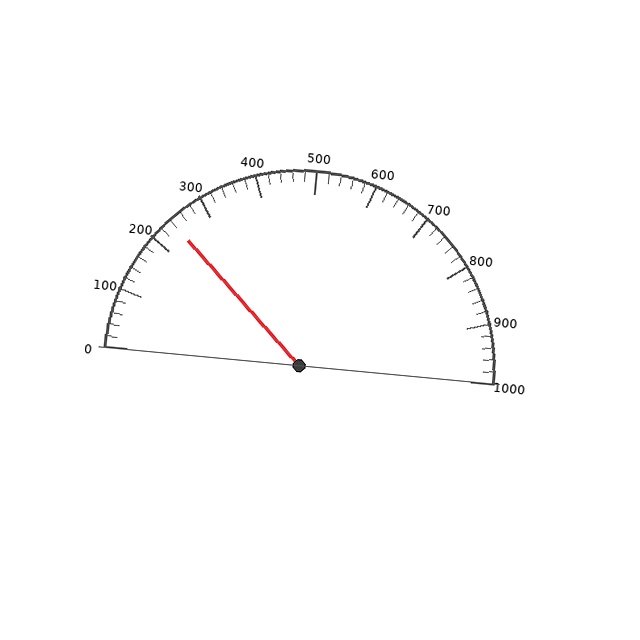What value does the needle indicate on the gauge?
The needle indicates approximately 240.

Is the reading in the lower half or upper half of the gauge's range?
The reading is in the lower half of the range (0 to 1000).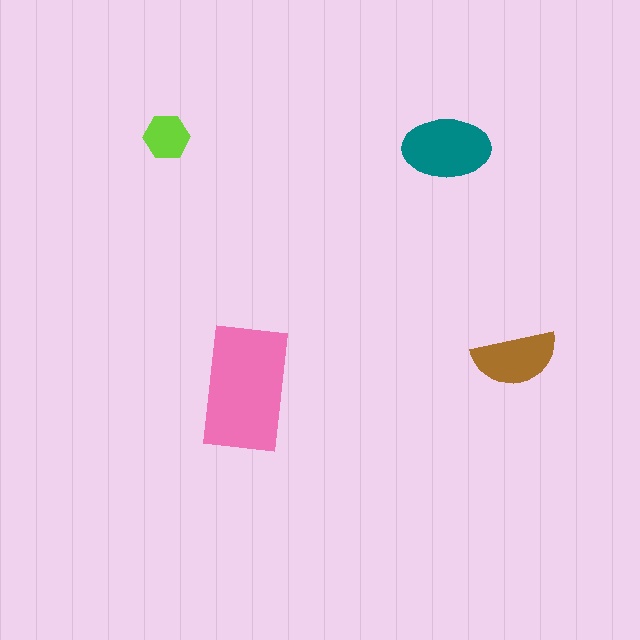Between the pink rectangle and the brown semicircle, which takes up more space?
The pink rectangle.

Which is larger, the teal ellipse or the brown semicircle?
The teal ellipse.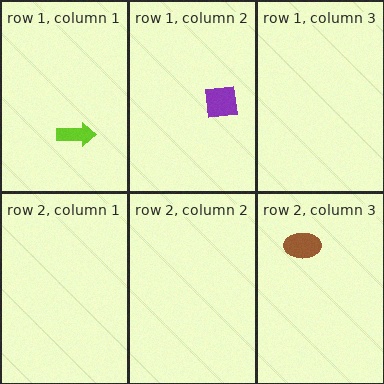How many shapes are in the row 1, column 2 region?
1.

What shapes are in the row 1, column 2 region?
The purple square.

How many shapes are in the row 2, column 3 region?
1.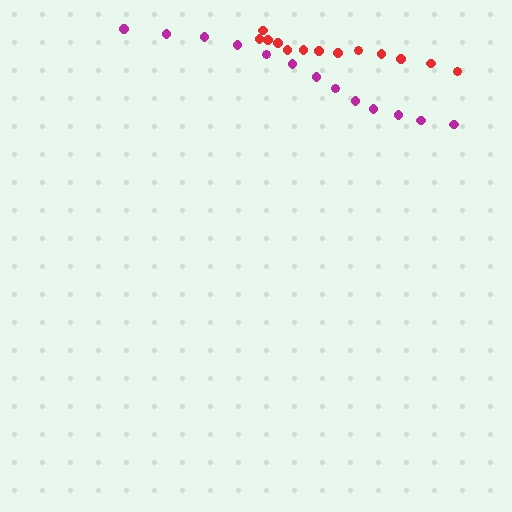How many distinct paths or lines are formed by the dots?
There are 2 distinct paths.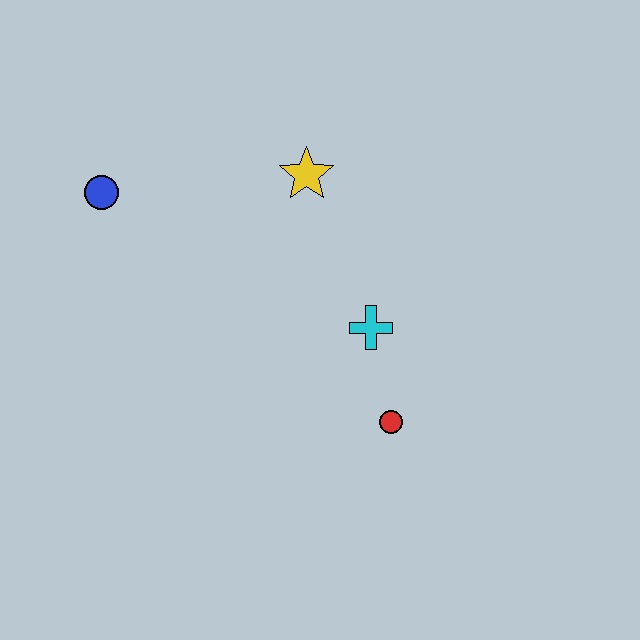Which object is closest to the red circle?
The cyan cross is closest to the red circle.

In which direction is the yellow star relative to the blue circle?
The yellow star is to the right of the blue circle.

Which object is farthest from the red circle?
The blue circle is farthest from the red circle.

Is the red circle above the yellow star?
No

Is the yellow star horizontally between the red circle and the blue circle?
Yes